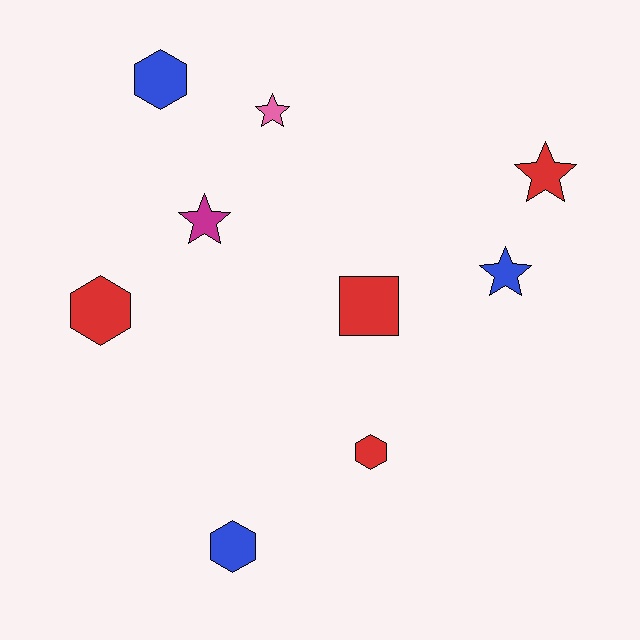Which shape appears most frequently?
Star, with 4 objects.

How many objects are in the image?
There are 9 objects.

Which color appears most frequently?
Red, with 4 objects.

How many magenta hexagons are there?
There are no magenta hexagons.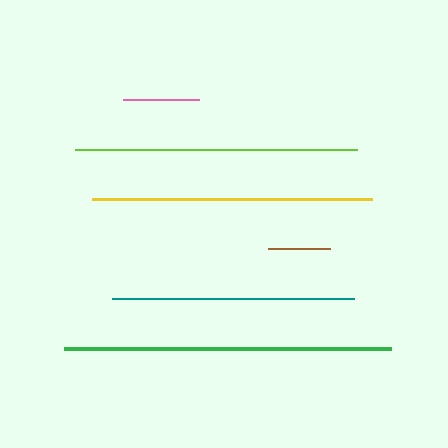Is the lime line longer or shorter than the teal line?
The lime line is longer than the teal line.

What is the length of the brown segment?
The brown segment is approximately 61 pixels long.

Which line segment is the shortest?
The brown line is the shortest at approximately 61 pixels.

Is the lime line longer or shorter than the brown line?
The lime line is longer than the brown line.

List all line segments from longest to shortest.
From longest to shortest: green, lime, yellow, teal, pink, brown.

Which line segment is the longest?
The green line is the longest at approximately 327 pixels.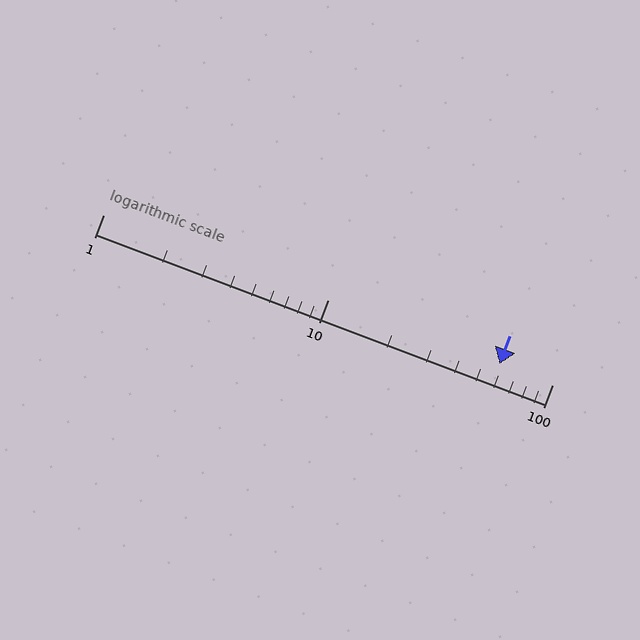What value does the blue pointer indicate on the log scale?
The pointer indicates approximately 58.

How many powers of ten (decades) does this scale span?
The scale spans 2 decades, from 1 to 100.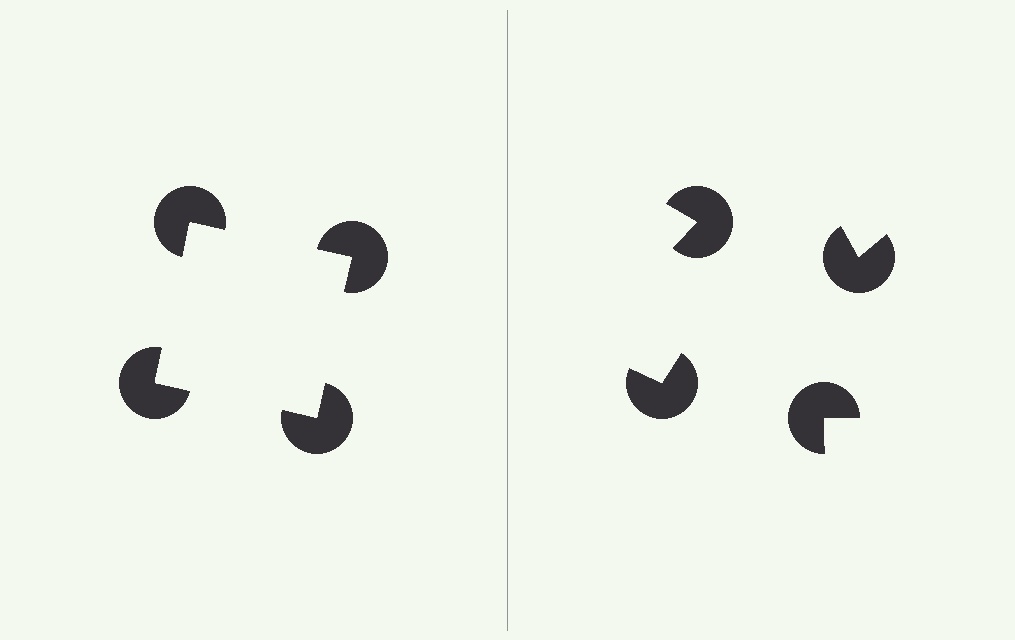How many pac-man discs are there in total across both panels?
8 — 4 on each side.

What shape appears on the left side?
An illusory square.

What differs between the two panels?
The pac-man discs are positioned identically on both sides; only the wedge orientations differ. On the left they align to a square; on the right they are misaligned.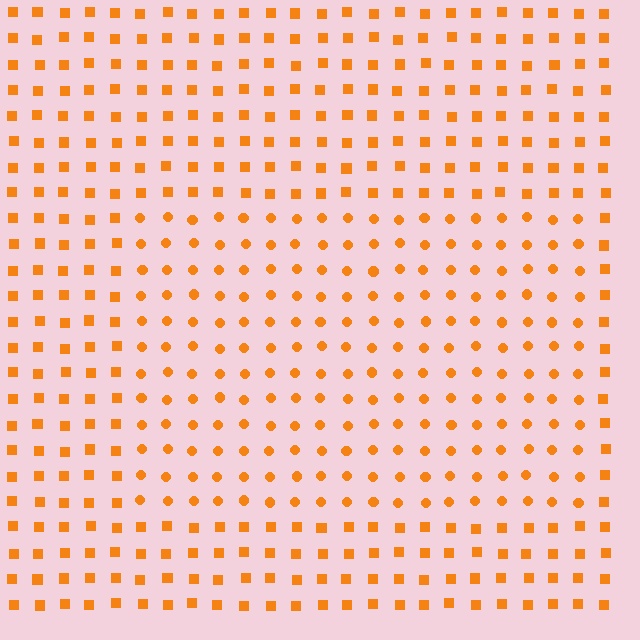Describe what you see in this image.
The image is filled with small orange elements arranged in a uniform grid. A rectangle-shaped region contains circles, while the surrounding area contains squares. The boundary is defined purely by the change in element shape.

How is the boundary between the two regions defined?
The boundary is defined by a change in element shape: circles inside vs. squares outside. All elements share the same color and spacing.